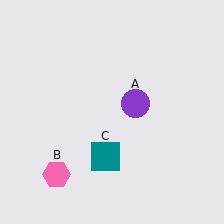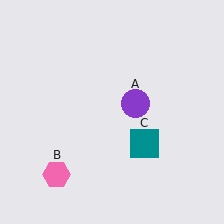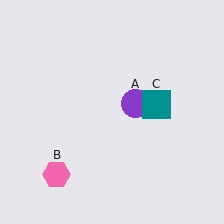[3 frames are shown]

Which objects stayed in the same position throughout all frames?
Purple circle (object A) and pink hexagon (object B) remained stationary.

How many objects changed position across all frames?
1 object changed position: teal square (object C).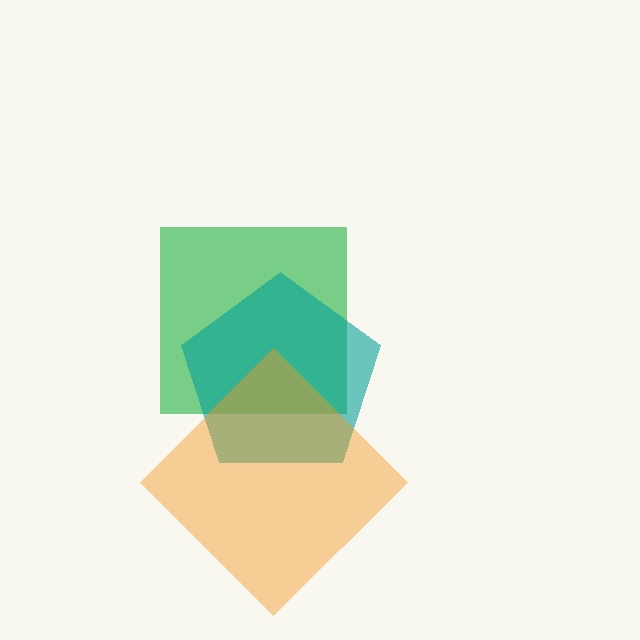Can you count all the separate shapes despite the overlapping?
Yes, there are 3 separate shapes.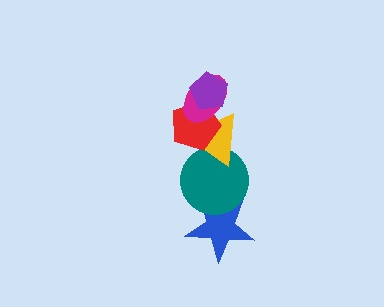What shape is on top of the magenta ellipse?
The purple pentagon is on top of the magenta ellipse.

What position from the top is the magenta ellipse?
The magenta ellipse is 2nd from the top.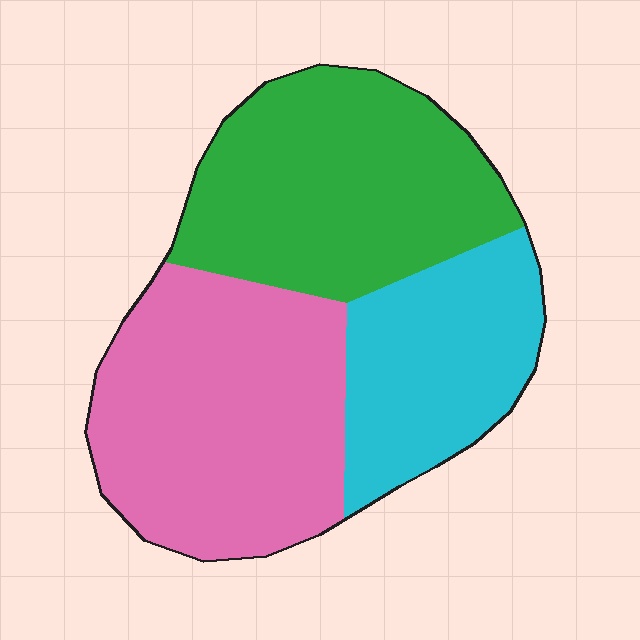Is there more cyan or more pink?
Pink.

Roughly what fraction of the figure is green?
Green takes up between a quarter and a half of the figure.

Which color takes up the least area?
Cyan, at roughly 25%.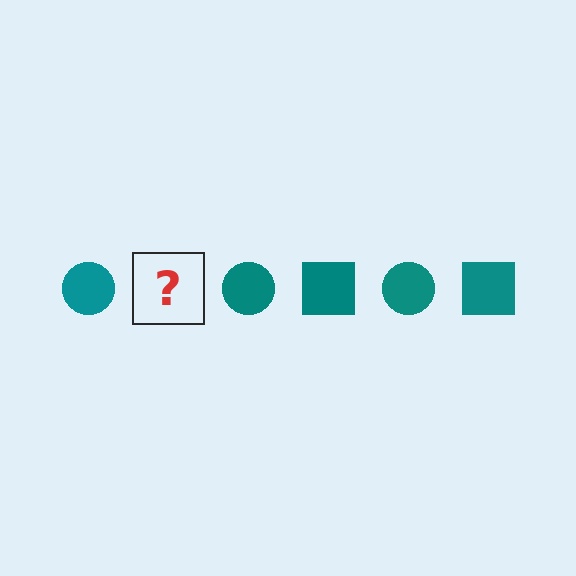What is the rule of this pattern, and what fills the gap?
The rule is that the pattern cycles through circle, square shapes in teal. The gap should be filled with a teal square.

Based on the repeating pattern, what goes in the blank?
The blank should be a teal square.